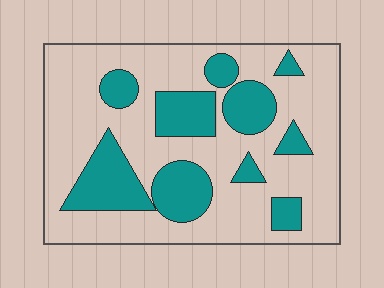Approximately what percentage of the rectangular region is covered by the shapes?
Approximately 30%.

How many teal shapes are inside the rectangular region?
10.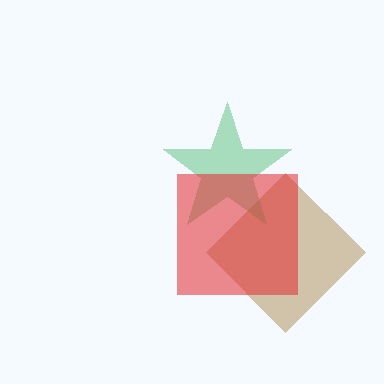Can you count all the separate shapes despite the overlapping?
Yes, there are 3 separate shapes.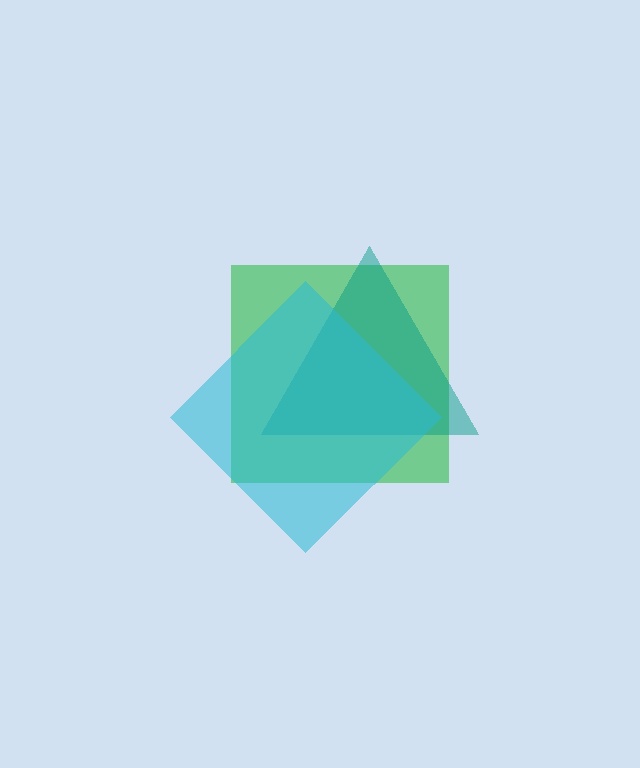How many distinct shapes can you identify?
There are 3 distinct shapes: a green square, a teal triangle, a cyan diamond.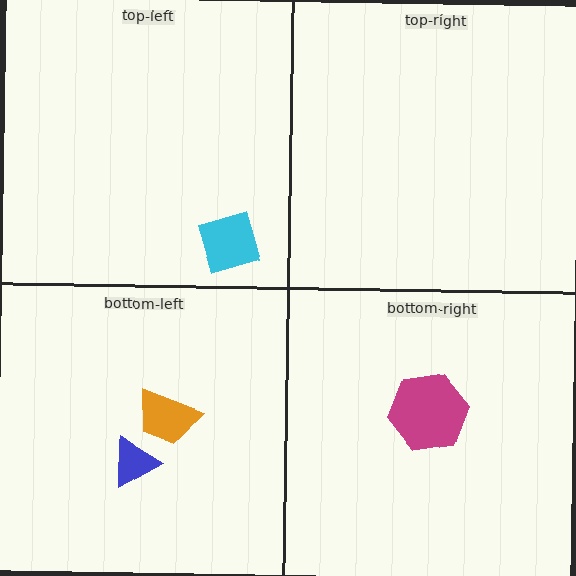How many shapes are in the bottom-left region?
2.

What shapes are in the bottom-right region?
The magenta hexagon.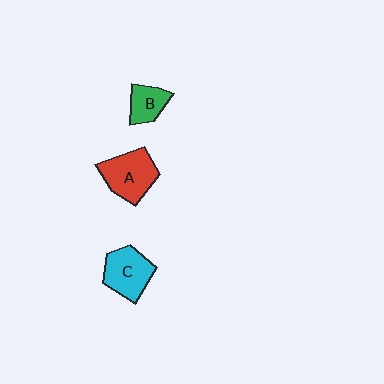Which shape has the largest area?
Shape A (red).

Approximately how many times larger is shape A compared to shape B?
Approximately 1.7 times.